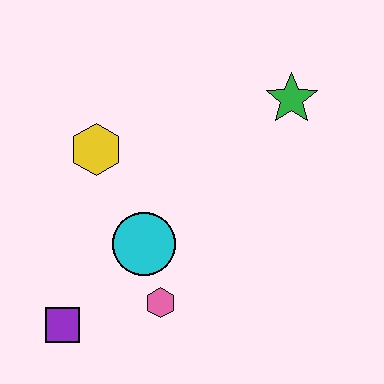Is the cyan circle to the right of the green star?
No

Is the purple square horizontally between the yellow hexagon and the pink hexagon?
No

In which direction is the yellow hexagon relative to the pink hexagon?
The yellow hexagon is above the pink hexagon.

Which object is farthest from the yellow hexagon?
The green star is farthest from the yellow hexagon.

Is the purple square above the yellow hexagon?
No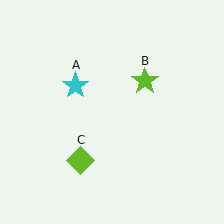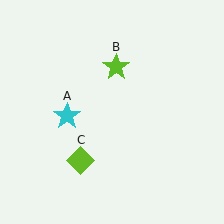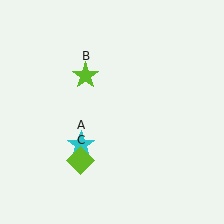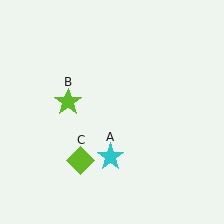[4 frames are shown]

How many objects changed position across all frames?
2 objects changed position: cyan star (object A), lime star (object B).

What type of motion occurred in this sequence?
The cyan star (object A), lime star (object B) rotated counterclockwise around the center of the scene.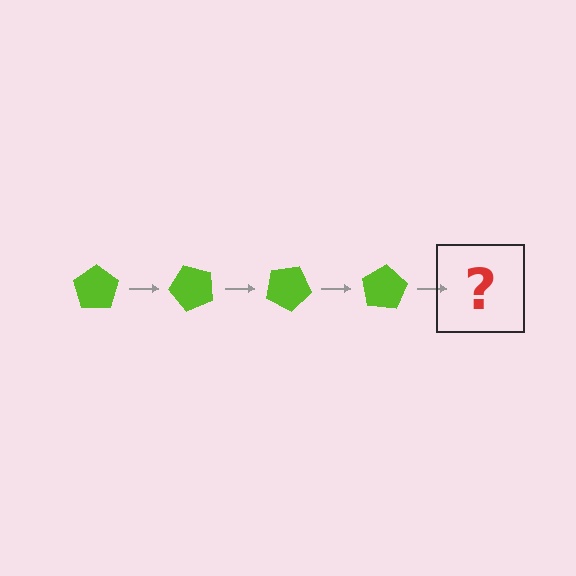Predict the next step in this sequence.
The next step is a lime pentagon rotated 200 degrees.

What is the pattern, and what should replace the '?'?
The pattern is that the pentagon rotates 50 degrees each step. The '?' should be a lime pentagon rotated 200 degrees.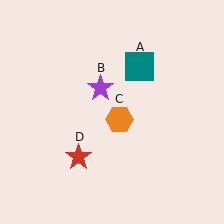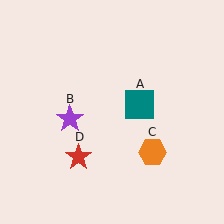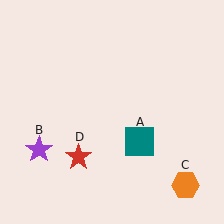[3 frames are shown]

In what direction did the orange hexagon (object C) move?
The orange hexagon (object C) moved down and to the right.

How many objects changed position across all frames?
3 objects changed position: teal square (object A), purple star (object B), orange hexagon (object C).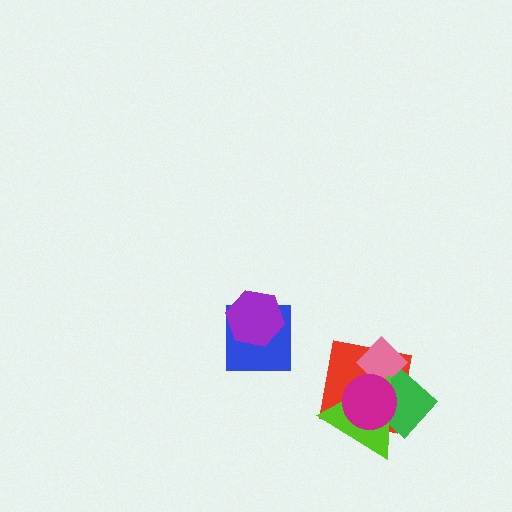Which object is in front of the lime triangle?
The magenta circle is in front of the lime triangle.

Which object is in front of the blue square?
The purple hexagon is in front of the blue square.